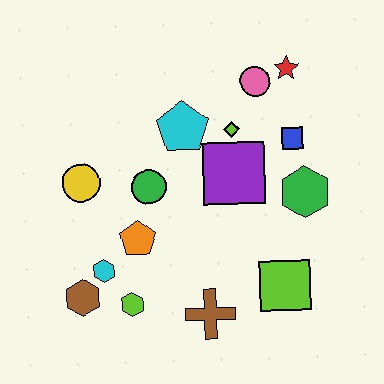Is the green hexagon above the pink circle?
No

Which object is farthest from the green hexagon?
The brown hexagon is farthest from the green hexagon.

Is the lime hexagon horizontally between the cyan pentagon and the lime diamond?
No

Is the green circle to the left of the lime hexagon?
No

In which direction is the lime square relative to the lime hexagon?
The lime square is to the right of the lime hexagon.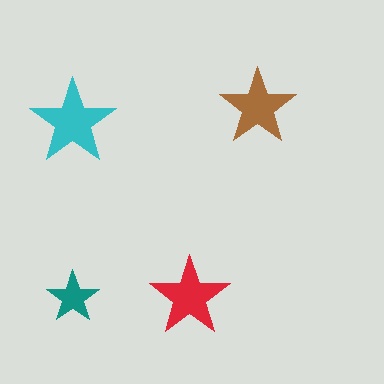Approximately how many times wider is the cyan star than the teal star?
About 1.5 times wider.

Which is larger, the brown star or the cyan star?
The cyan one.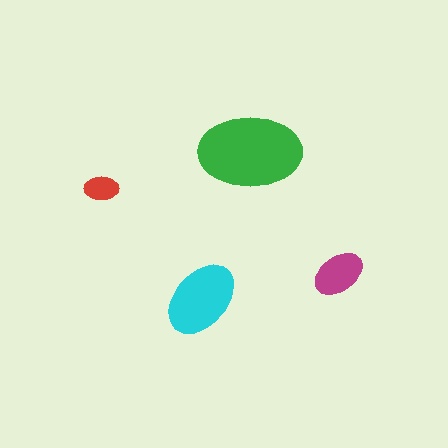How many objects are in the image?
There are 4 objects in the image.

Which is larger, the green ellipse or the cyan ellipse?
The green one.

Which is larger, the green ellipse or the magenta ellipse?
The green one.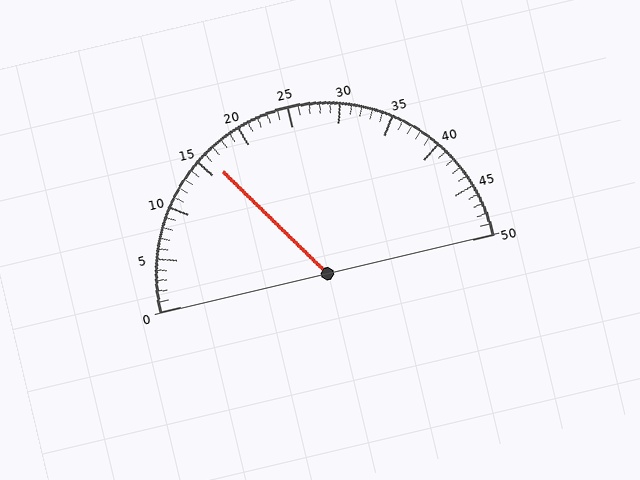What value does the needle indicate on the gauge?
The needle indicates approximately 16.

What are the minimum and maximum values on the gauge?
The gauge ranges from 0 to 50.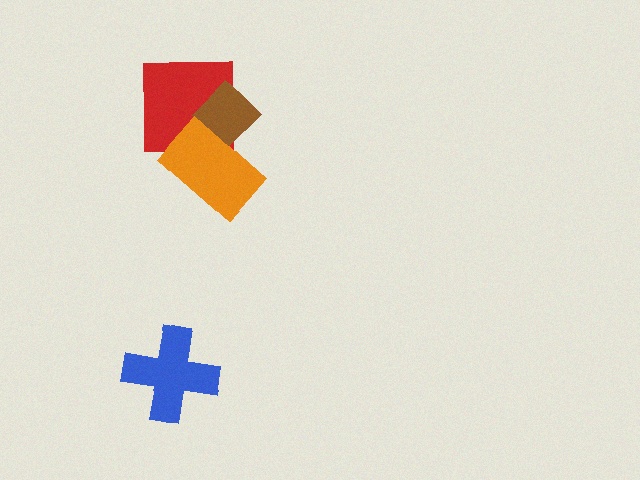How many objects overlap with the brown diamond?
2 objects overlap with the brown diamond.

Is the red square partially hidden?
Yes, it is partially covered by another shape.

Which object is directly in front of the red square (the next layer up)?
The brown diamond is directly in front of the red square.